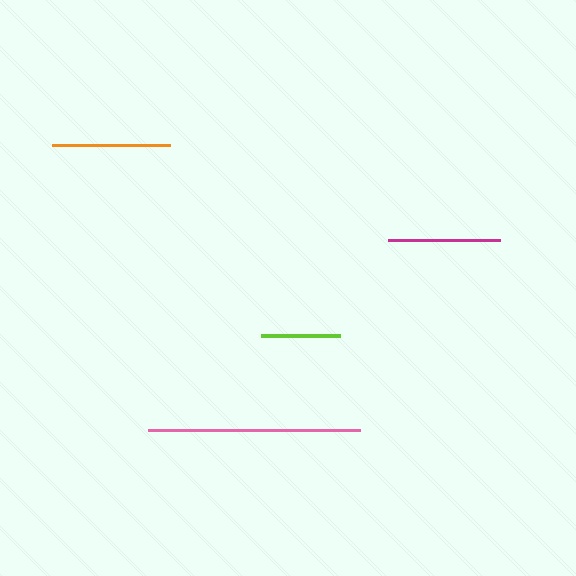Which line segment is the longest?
The pink line is the longest at approximately 212 pixels.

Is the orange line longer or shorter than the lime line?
The orange line is longer than the lime line.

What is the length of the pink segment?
The pink segment is approximately 212 pixels long.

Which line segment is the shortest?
The lime line is the shortest at approximately 79 pixels.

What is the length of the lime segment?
The lime segment is approximately 79 pixels long.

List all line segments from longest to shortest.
From longest to shortest: pink, orange, magenta, lime.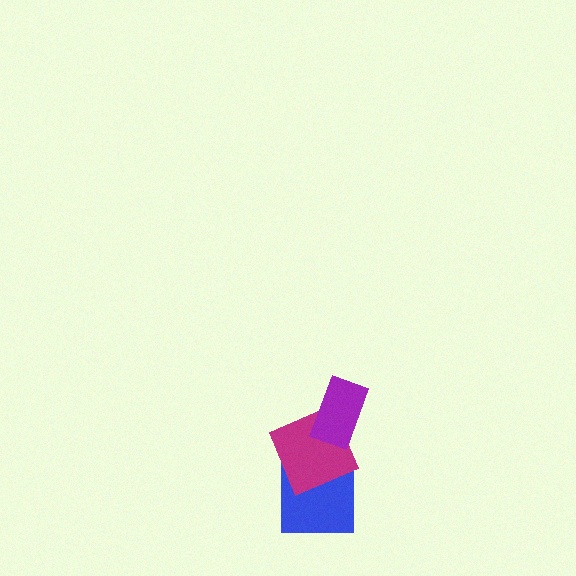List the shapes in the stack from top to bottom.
From top to bottom: the purple rectangle, the magenta square, the blue square.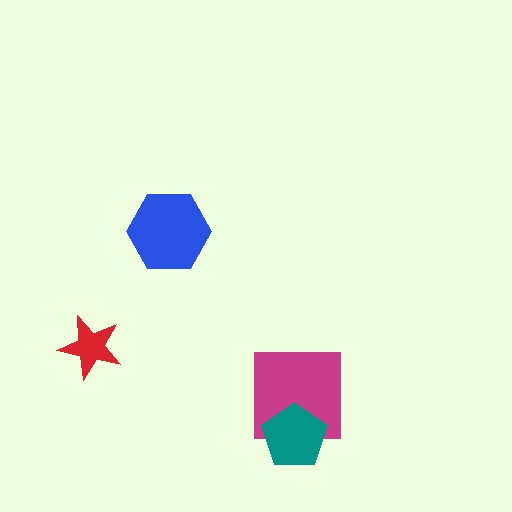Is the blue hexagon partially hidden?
No, no other shape covers it.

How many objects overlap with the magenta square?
1 object overlaps with the magenta square.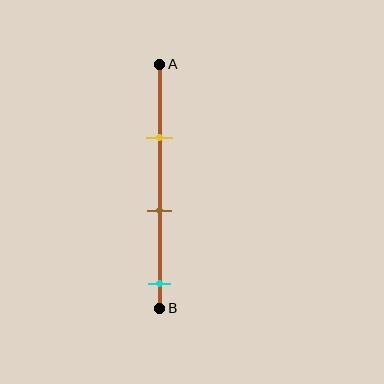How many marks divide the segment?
There are 3 marks dividing the segment.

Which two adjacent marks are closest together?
The yellow and brown marks are the closest adjacent pair.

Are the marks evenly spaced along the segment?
Yes, the marks are approximately evenly spaced.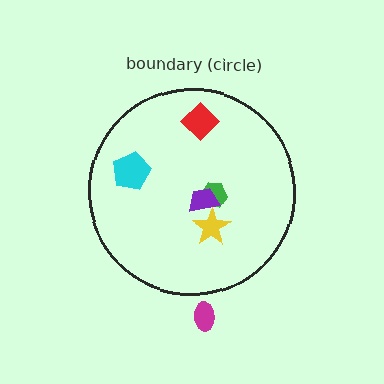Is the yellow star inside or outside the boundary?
Inside.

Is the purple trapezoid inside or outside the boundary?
Inside.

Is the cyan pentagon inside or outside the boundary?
Inside.